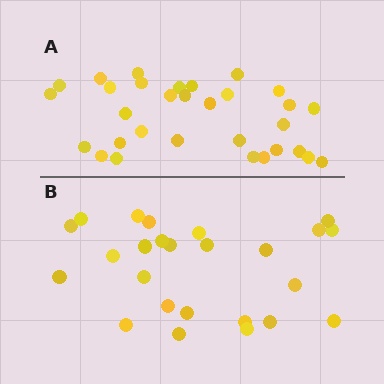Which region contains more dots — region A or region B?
Region A (the top region) has more dots.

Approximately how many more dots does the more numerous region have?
Region A has about 6 more dots than region B.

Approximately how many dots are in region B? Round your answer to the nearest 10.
About 20 dots. (The exact count is 25, which rounds to 20.)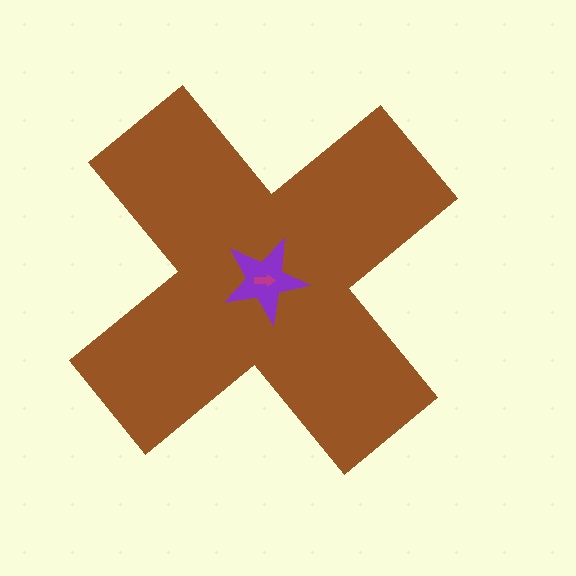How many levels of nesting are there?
3.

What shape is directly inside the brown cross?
The purple star.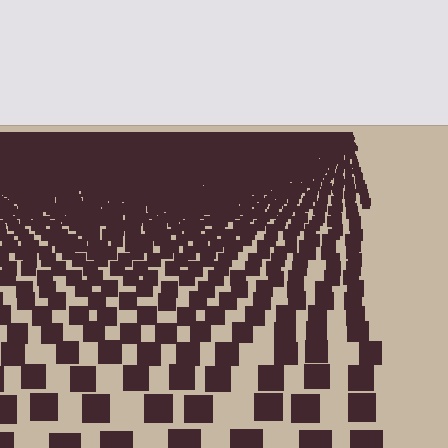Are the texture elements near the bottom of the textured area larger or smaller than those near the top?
Larger. Near the bottom, elements are closer to the viewer and appear at a bigger on-screen size.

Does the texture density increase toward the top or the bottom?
Density increases toward the top.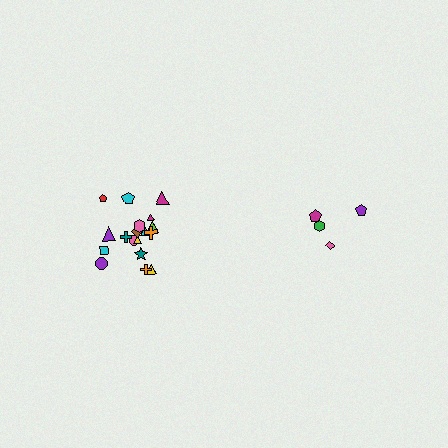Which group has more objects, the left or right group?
The left group.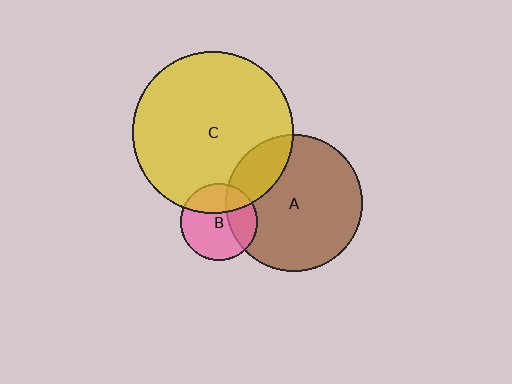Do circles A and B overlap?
Yes.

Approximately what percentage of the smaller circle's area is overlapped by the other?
Approximately 30%.